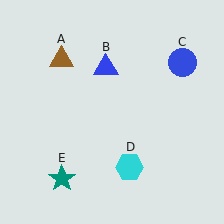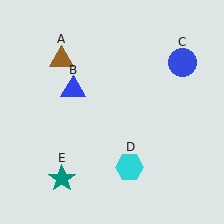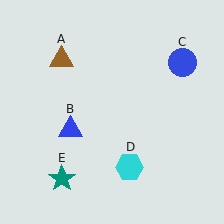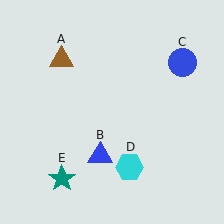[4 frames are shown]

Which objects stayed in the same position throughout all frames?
Brown triangle (object A) and blue circle (object C) and cyan hexagon (object D) and teal star (object E) remained stationary.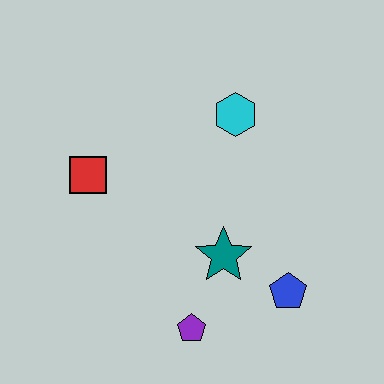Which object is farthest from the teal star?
The red square is farthest from the teal star.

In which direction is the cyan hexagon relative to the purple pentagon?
The cyan hexagon is above the purple pentagon.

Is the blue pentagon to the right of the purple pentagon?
Yes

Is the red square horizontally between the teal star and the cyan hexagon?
No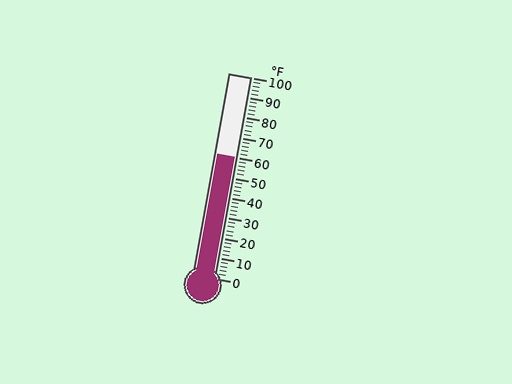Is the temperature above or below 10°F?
The temperature is above 10°F.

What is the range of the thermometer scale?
The thermometer scale ranges from 0°F to 100°F.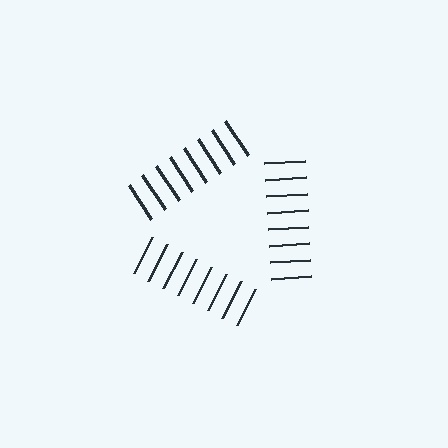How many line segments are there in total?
24 — 8 along each of the 3 edges.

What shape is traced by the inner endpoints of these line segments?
An illusory triangle — the line segments terminate on its edges but no continuous stroke is drawn.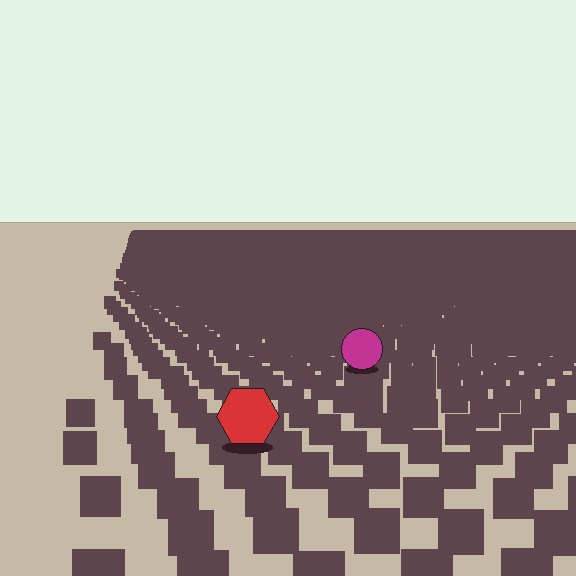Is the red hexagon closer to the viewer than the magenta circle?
Yes. The red hexagon is closer — you can tell from the texture gradient: the ground texture is coarser near it.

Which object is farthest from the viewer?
The magenta circle is farthest from the viewer. It appears smaller and the ground texture around it is denser.